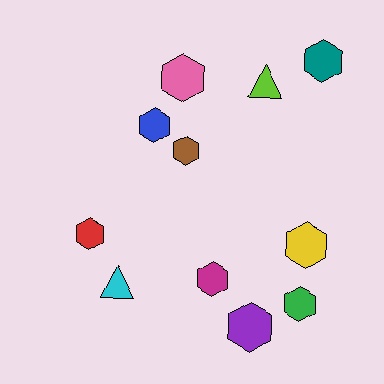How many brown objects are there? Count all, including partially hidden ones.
There is 1 brown object.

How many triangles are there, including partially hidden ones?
There are 2 triangles.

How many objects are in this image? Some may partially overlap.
There are 11 objects.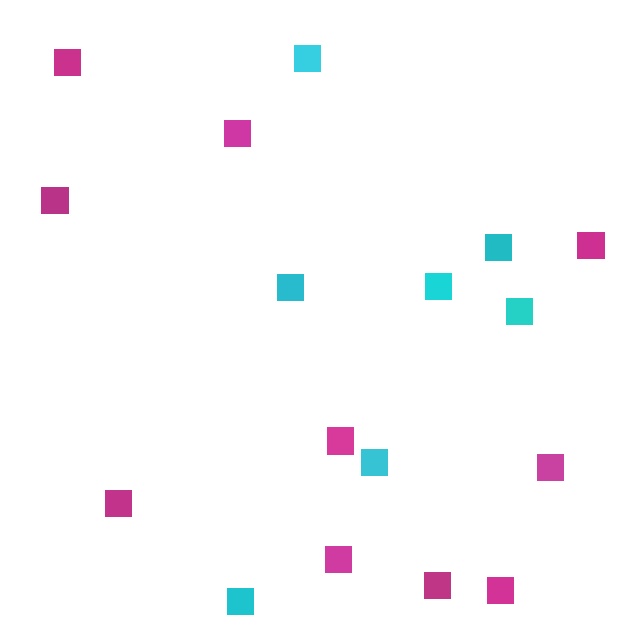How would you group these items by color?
There are 2 groups: one group of magenta squares (10) and one group of cyan squares (7).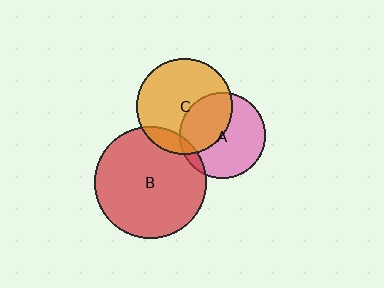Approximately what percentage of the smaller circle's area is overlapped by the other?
Approximately 5%.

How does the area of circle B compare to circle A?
Approximately 1.7 times.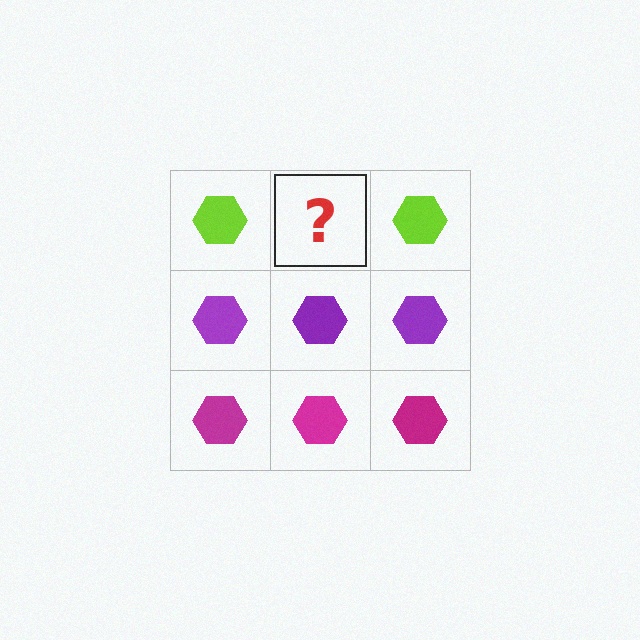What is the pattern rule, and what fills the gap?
The rule is that each row has a consistent color. The gap should be filled with a lime hexagon.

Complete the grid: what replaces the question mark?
The question mark should be replaced with a lime hexagon.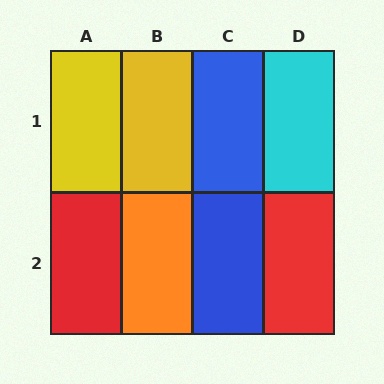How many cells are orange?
1 cell is orange.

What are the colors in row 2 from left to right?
Red, orange, blue, red.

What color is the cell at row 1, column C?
Blue.